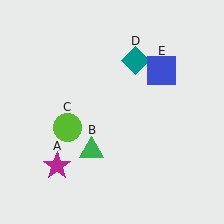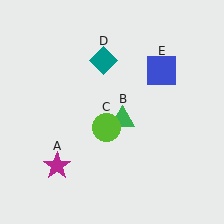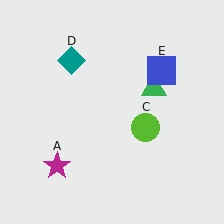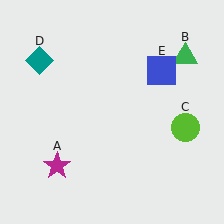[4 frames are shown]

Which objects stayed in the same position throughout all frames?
Magenta star (object A) and blue square (object E) remained stationary.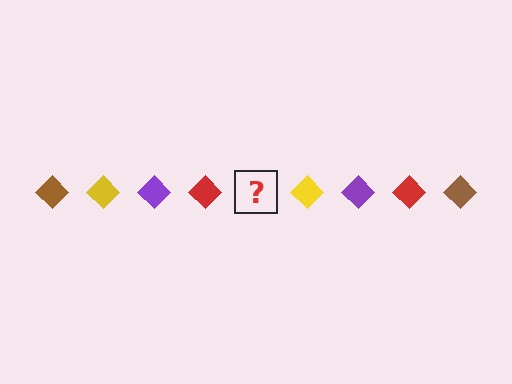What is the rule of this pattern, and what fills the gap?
The rule is that the pattern cycles through brown, yellow, purple, red diamonds. The gap should be filled with a brown diamond.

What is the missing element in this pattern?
The missing element is a brown diamond.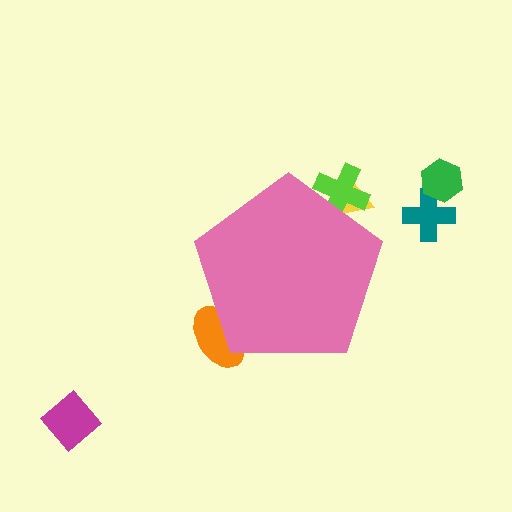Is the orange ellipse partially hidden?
Yes, the orange ellipse is partially hidden behind the pink pentagon.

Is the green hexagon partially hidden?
No, the green hexagon is fully visible.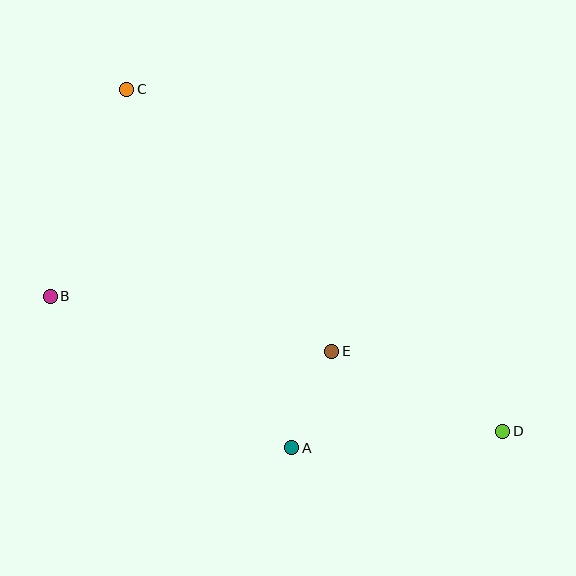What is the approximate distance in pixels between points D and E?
The distance between D and E is approximately 189 pixels.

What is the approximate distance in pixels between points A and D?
The distance between A and D is approximately 212 pixels.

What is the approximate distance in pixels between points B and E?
The distance between B and E is approximately 287 pixels.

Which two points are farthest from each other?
Points C and D are farthest from each other.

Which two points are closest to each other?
Points A and E are closest to each other.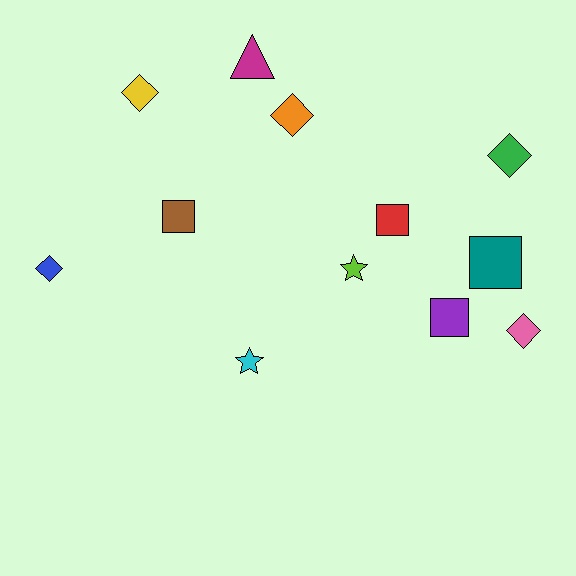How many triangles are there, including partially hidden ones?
There is 1 triangle.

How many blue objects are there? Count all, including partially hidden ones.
There is 1 blue object.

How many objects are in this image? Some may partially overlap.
There are 12 objects.